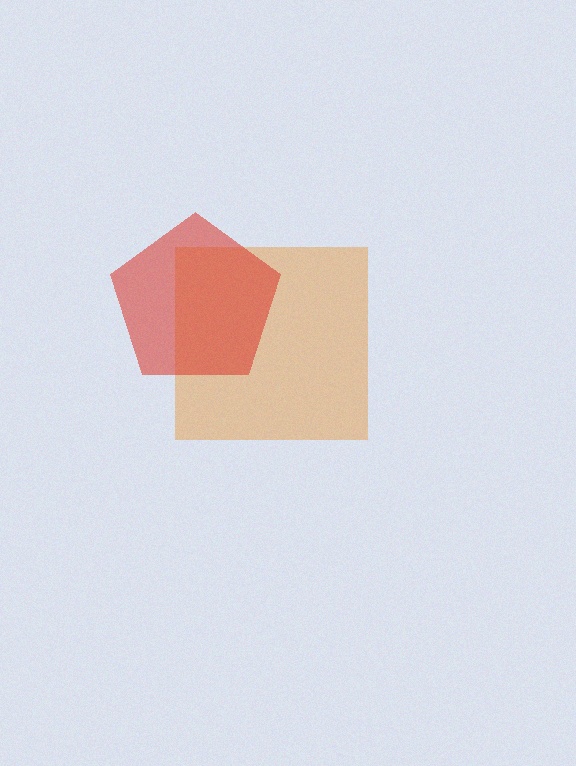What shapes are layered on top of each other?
The layered shapes are: an orange square, a red pentagon.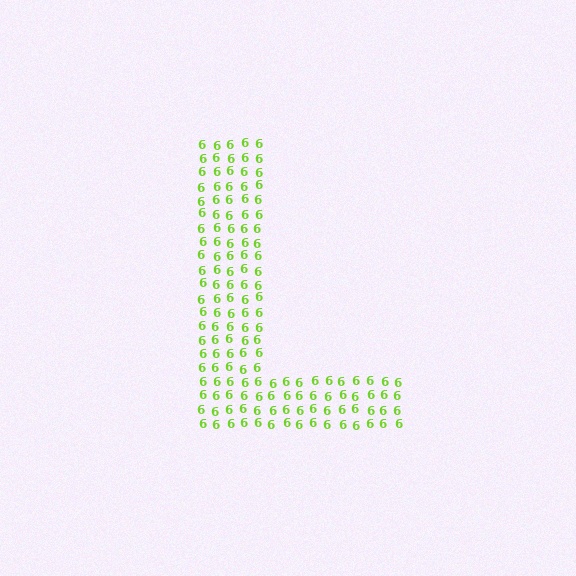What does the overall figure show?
The overall figure shows the letter L.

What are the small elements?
The small elements are digit 6's.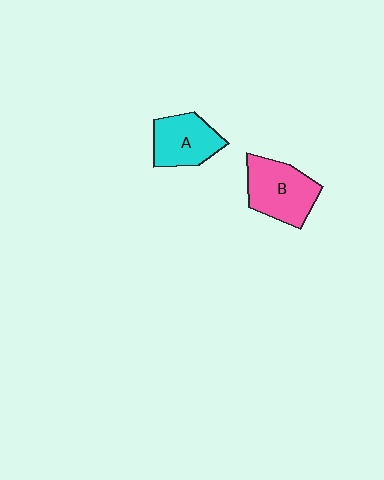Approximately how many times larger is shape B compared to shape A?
Approximately 1.2 times.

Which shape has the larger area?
Shape B (pink).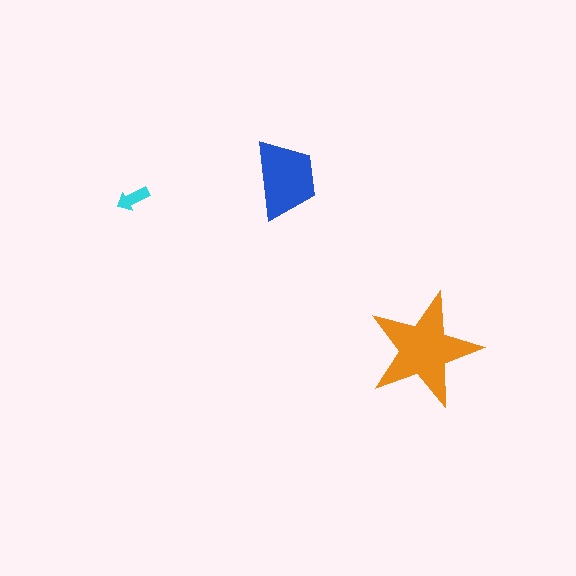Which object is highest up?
The blue trapezoid is topmost.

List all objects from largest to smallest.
The orange star, the blue trapezoid, the cyan arrow.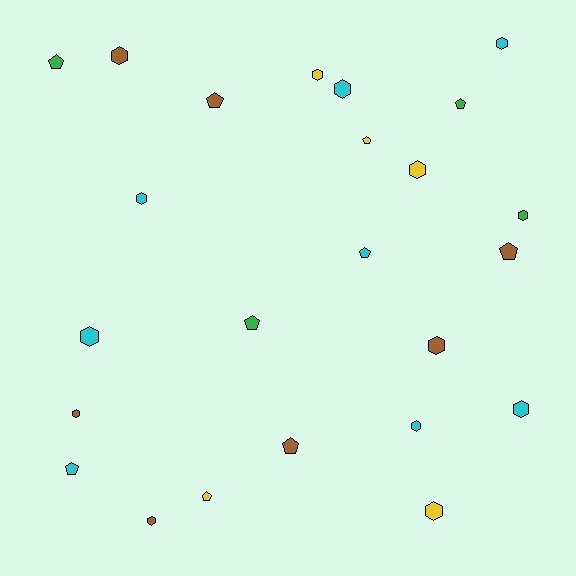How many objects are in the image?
There are 24 objects.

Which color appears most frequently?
Cyan, with 8 objects.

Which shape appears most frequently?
Hexagon, with 14 objects.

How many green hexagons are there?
There is 1 green hexagon.